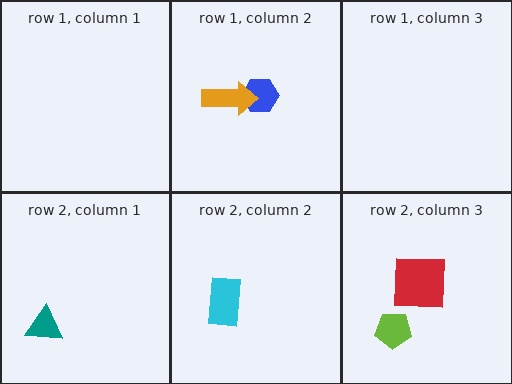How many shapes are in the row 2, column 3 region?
2.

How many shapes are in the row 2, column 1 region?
1.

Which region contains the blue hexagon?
The row 1, column 2 region.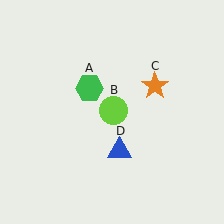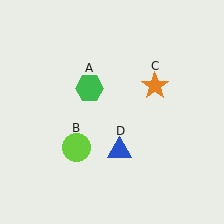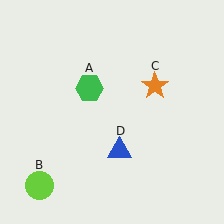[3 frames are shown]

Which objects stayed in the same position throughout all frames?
Green hexagon (object A) and orange star (object C) and blue triangle (object D) remained stationary.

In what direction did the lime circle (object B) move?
The lime circle (object B) moved down and to the left.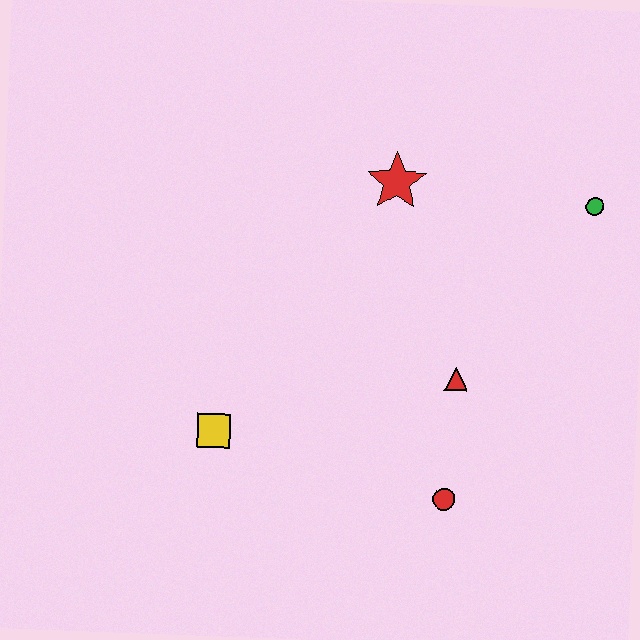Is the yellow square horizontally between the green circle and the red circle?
No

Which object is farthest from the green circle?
The yellow square is farthest from the green circle.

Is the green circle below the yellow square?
No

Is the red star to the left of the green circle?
Yes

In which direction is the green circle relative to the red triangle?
The green circle is above the red triangle.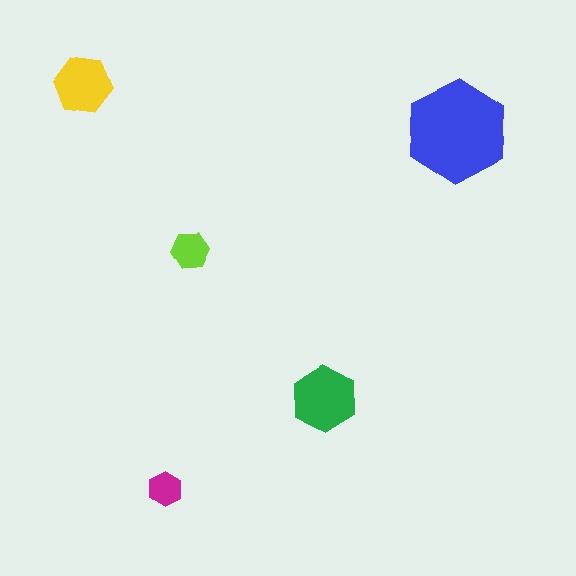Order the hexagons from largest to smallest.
the blue one, the green one, the yellow one, the lime one, the magenta one.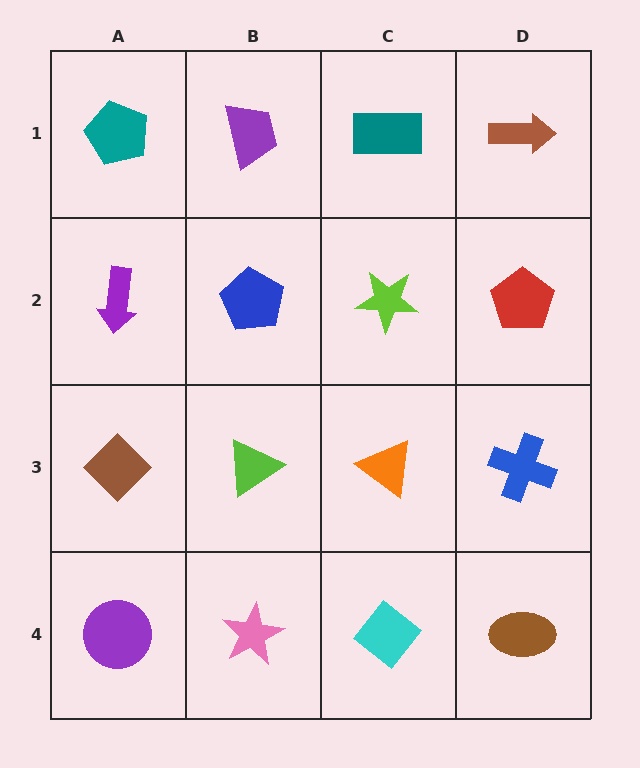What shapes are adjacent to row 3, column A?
A purple arrow (row 2, column A), a purple circle (row 4, column A), a lime triangle (row 3, column B).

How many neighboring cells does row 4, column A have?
2.